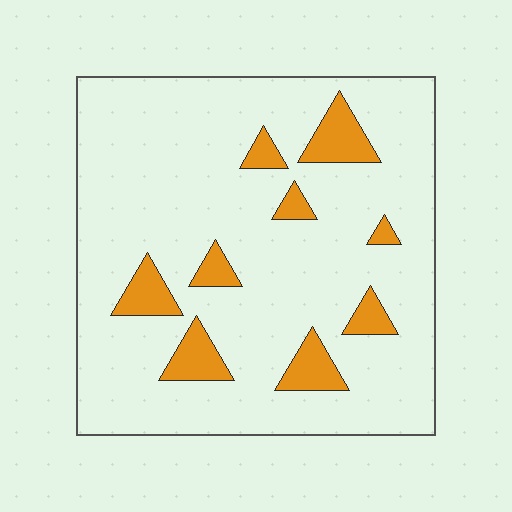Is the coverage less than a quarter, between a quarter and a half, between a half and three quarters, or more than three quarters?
Less than a quarter.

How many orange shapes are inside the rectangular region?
9.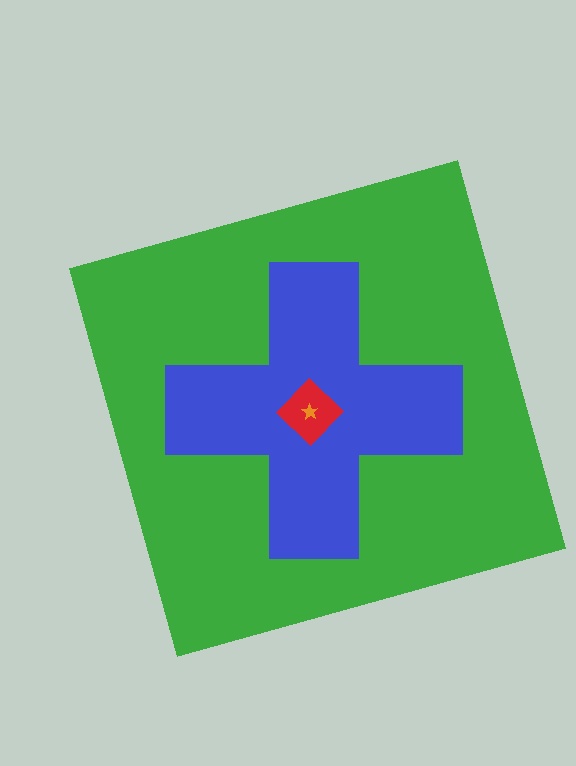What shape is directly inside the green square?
The blue cross.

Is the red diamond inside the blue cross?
Yes.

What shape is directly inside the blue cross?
The red diamond.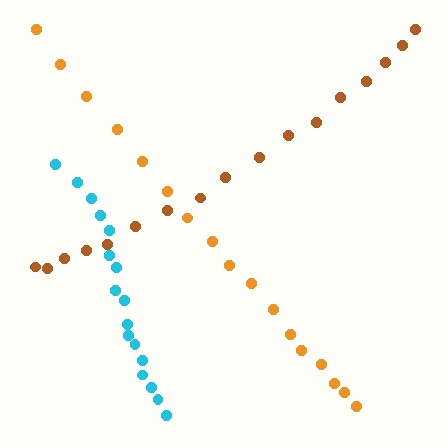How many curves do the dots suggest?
There are 3 distinct paths.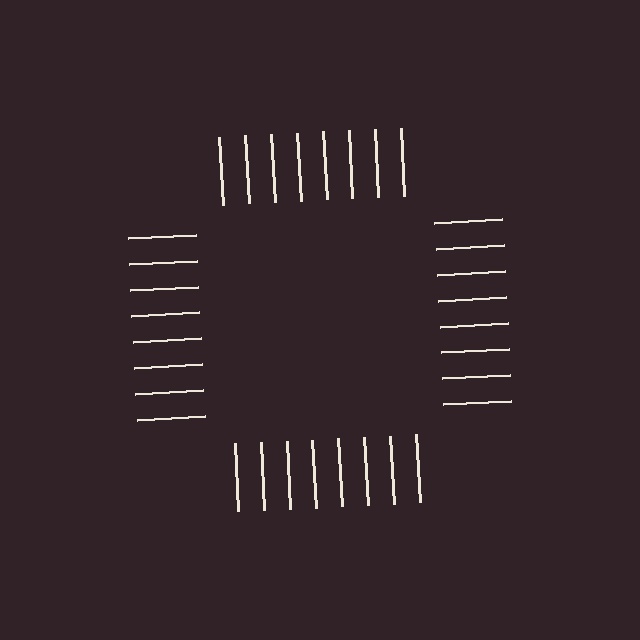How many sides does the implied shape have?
4 sides — the line-ends trace a square.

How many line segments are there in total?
32 — 8 along each of the 4 edges.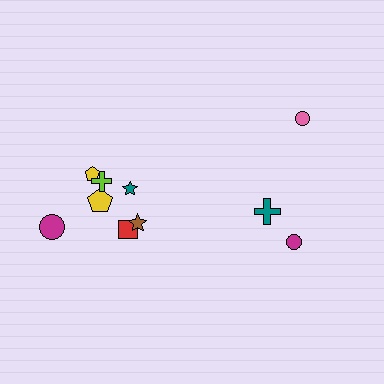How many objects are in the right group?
There are 3 objects.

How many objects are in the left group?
There are 7 objects.